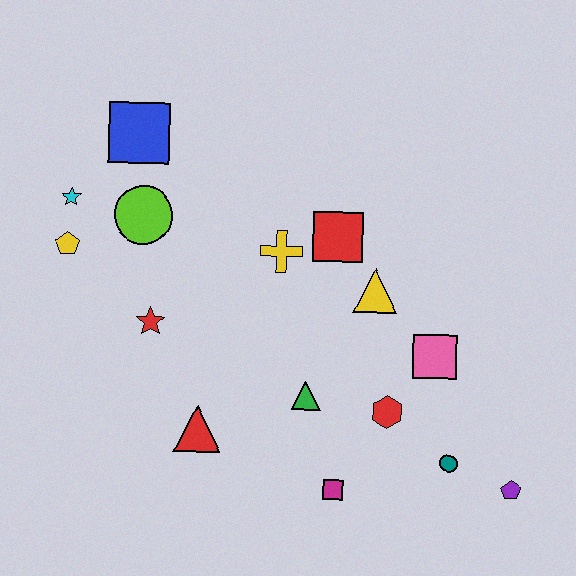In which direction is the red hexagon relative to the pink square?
The red hexagon is below the pink square.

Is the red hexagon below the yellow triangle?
Yes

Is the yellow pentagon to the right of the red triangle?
No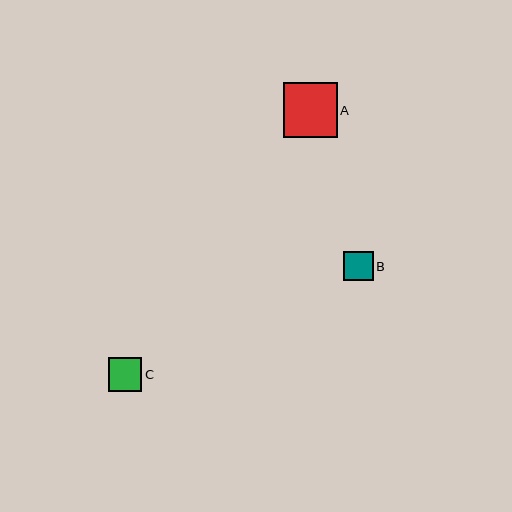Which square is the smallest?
Square B is the smallest with a size of approximately 29 pixels.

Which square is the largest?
Square A is the largest with a size of approximately 54 pixels.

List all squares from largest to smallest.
From largest to smallest: A, C, B.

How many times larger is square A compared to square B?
Square A is approximately 1.8 times the size of square B.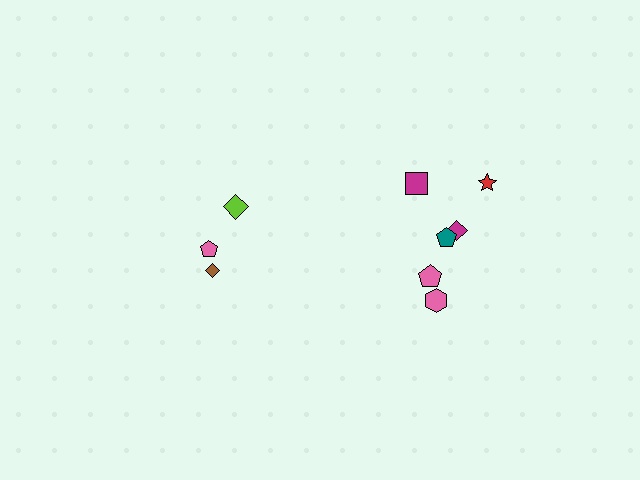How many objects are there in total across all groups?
There are 9 objects.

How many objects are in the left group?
There are 3 objects.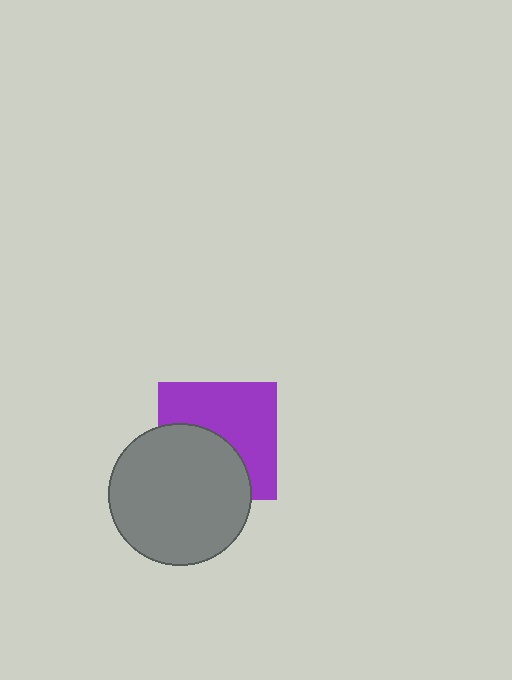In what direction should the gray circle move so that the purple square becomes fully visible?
The gray circle should move down. That is the shortest direction to clear the overlap and leave the purple square fully visible.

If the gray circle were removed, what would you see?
You would see the complete purple square.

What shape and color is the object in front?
The object in front is a gray circle.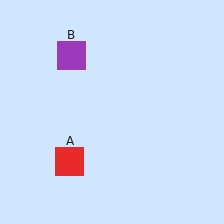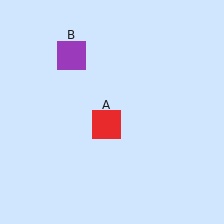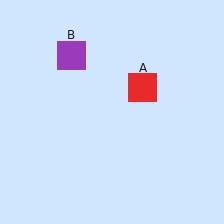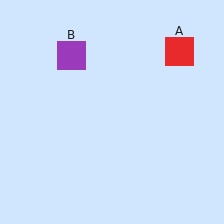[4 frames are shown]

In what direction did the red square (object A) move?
The red square (object A) moved up and to the right.